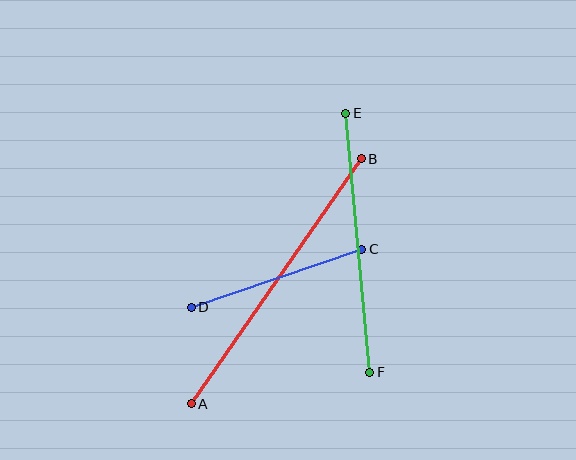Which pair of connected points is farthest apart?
Points A and B are farthest apart.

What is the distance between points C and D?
The distance is approximately 180 pixels.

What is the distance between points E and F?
The distance is approximately 260 pixels.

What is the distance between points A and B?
The distance is approximately 298 pixels.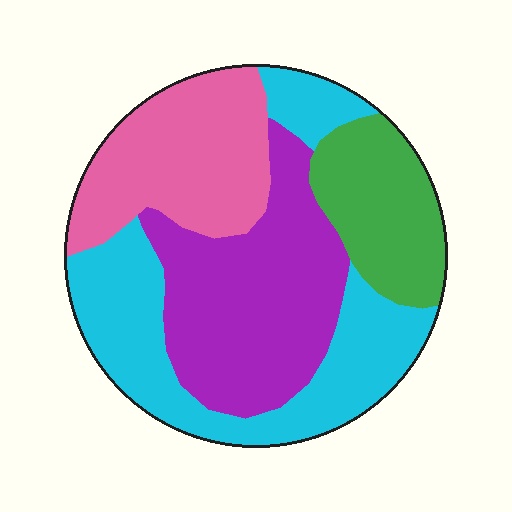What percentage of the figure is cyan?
Cyan takes up about one third (1/3) of the figure.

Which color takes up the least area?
Green, at roughly 15%.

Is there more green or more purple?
Purple.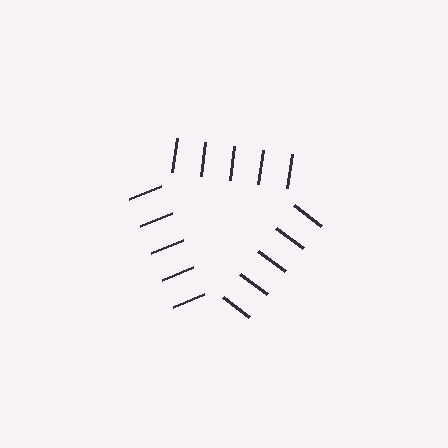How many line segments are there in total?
15 — 5 along each of the 3 edges.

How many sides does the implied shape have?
3 sides — the line-ends trace a triangle.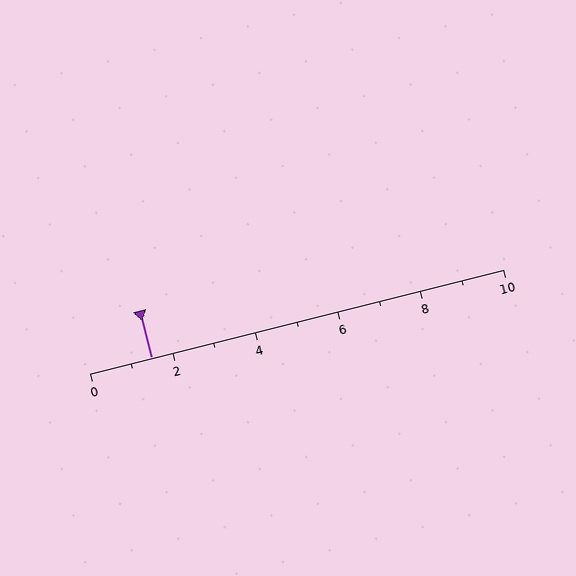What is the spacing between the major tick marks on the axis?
The major ticks are spaced 2 apart.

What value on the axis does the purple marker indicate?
The marker indicates approximately 1.5.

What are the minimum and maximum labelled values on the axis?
The axis runs from 0 to 10.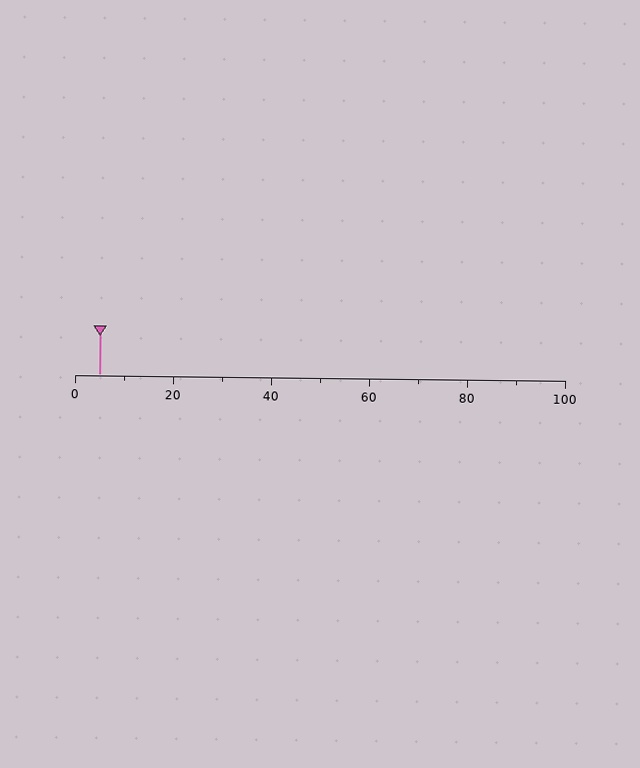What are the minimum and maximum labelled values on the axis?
The axis runs from 0 to 100.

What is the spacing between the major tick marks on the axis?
The major ticks are spaced 20 apart.